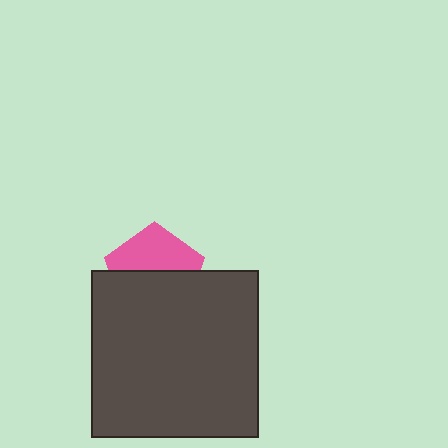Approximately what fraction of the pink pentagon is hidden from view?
Roughly 55% of the pink pentagon is hidden behind the dark gray square.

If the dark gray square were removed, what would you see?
You would see the complete pink pentagon.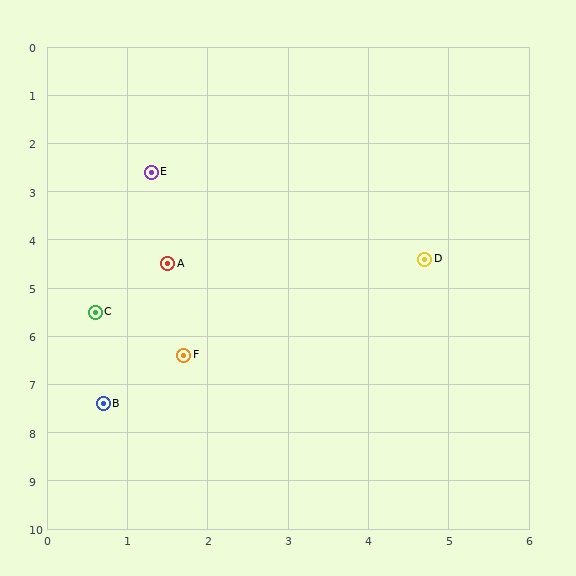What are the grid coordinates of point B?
Point B is at approximately (0.7, 7.4).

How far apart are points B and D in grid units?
Points B and D are about 5.0 grid units apart.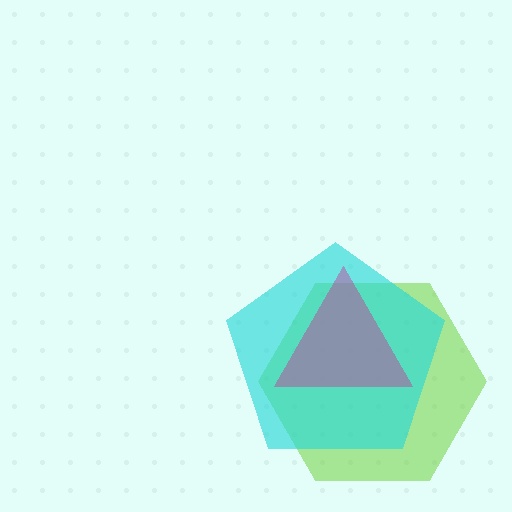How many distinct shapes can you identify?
There are 3 distinct shapes: a lime hexagon, a cyan pentagon, a magenta triangle.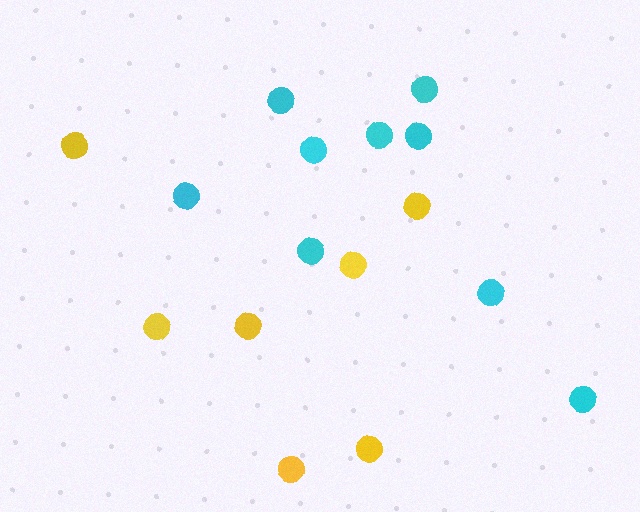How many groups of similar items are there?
There are 2 groups: one group of yellow circles (7) and one group of cyan circles (9).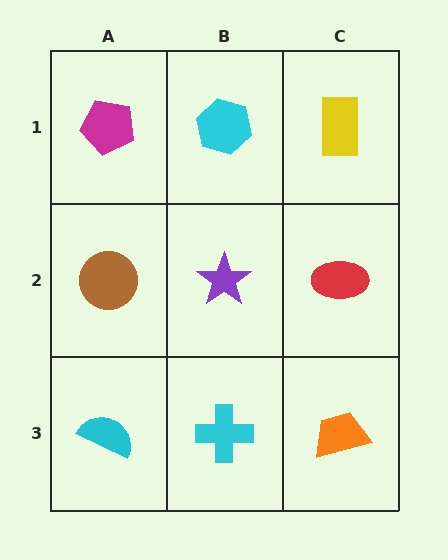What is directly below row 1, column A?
A brown circle.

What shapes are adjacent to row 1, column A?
A brown circle (row 2, column A), a cyan hexagon (row 1, column B).